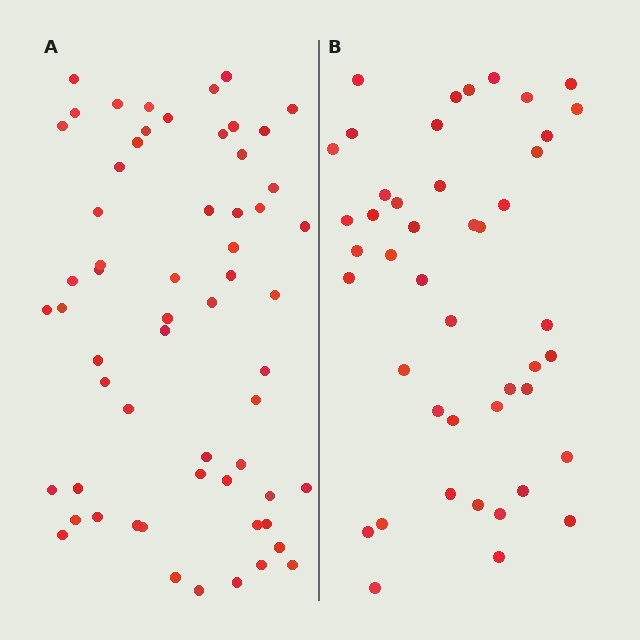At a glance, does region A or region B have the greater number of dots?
Region A (the left region) has more dots.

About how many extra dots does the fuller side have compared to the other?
Region A has approximately 15 more dots than region B.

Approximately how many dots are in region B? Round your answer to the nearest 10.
About 40 dots. (The exact count is 45, which rounds to 40.)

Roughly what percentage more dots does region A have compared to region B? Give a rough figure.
About 35% more.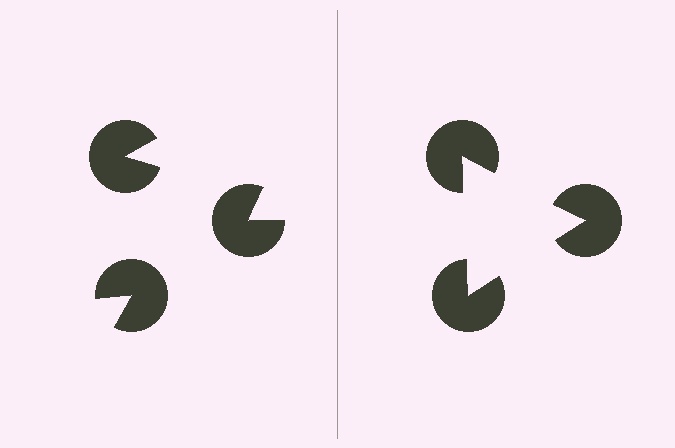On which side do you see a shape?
An illusory triangle appears on the right side. On the left side the wedge cuts are rotated, so no coherent shape forms.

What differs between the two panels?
The pac-man discs are positioned identically on both sides; only the wedge orientations differ. On the right they align to a triangle; on the left they are misaligned.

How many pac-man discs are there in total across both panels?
6 — 3 on each side.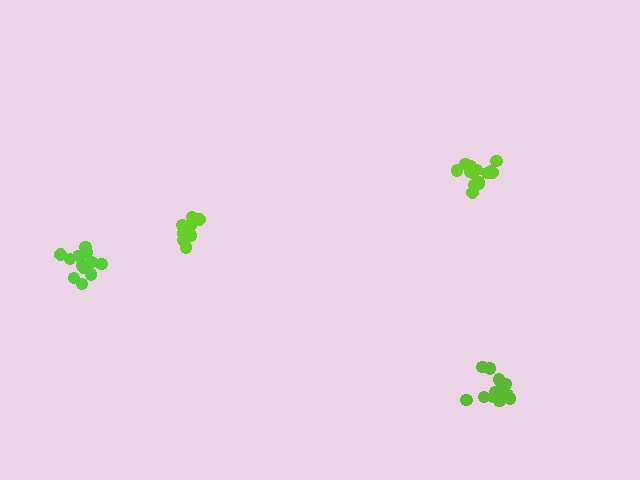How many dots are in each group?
Group 1: 13 dots, Group 2: 13 dots, Group 3: 10 dots, Group 4: 15 dots (51 total).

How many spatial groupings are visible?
There are 4 spatial groupings.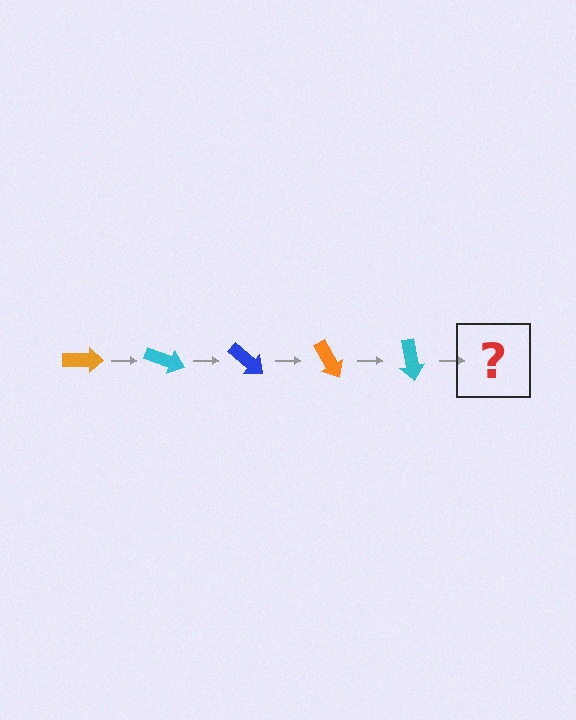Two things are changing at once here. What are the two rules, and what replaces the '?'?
The two rules are that it rotates 20 degrees each step and the color cycles through orange, cyan, and blue. The '?' should be a blue arrow, rotated 100 degrees from the start.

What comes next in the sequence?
The next element should be a blue arrow, rotated 100 degrees from the start.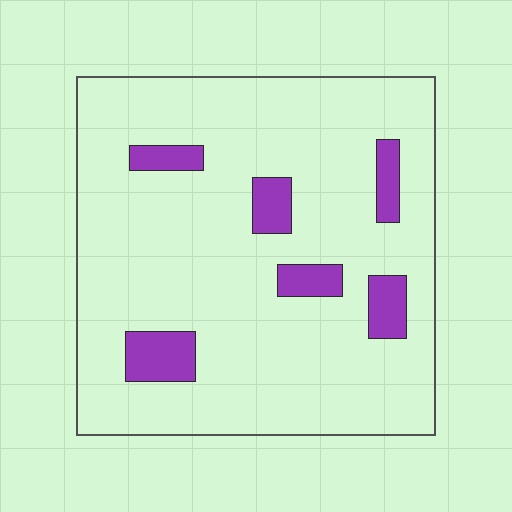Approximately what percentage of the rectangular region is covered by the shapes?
Approximately 10%.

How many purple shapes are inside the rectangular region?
6.